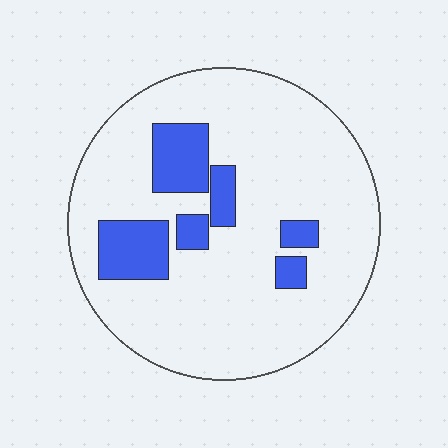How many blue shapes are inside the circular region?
6.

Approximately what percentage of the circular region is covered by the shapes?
Approximately 15%.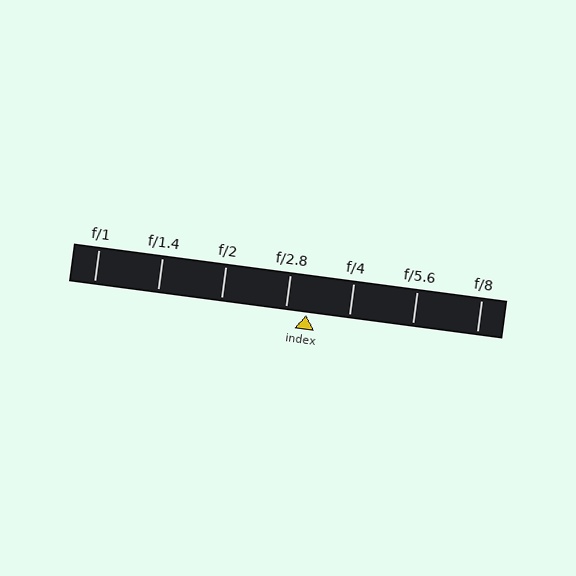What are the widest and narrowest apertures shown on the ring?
The widest aperture shown is f/1 and the narrowest is f/8.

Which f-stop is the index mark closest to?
The index mark is closest to f/2.8.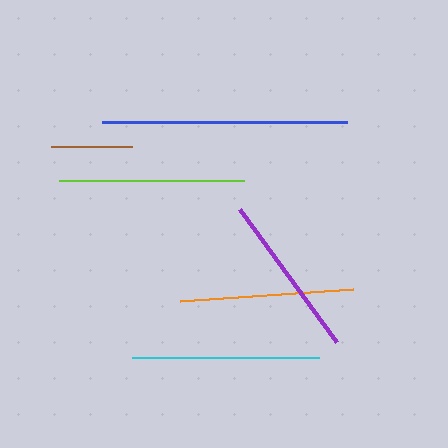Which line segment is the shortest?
The brown line is the shortest at approximately 81 pixels.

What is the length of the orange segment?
The orange segment is approximately 173 pixels long.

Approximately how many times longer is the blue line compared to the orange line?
The blue line is approximately 1.4 times the length of the orange line.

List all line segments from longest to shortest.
From longest to shortest: blue, cyan, lime, orange, purple, brown.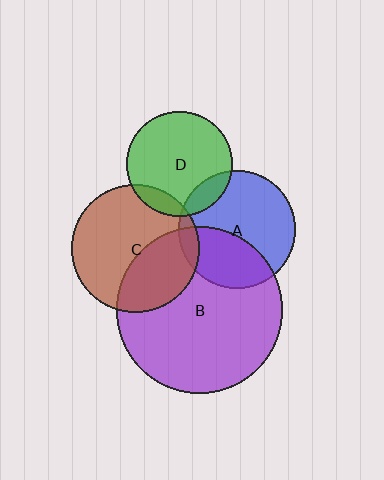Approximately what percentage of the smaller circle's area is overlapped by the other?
Approximately 35%.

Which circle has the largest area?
Circle B (purple).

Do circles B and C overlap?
Yes.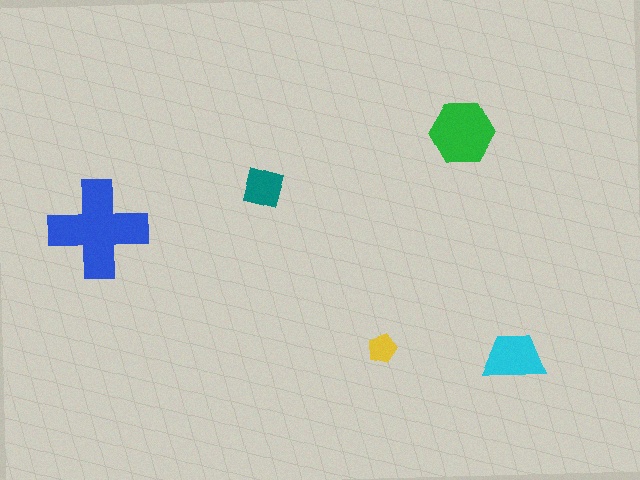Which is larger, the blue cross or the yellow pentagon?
The blue cross.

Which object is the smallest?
The yellow pentagon.